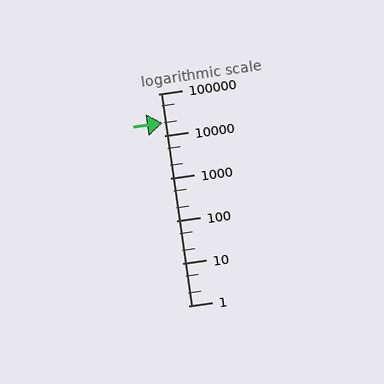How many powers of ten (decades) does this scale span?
The scale spans 5 decades, from 1 to 100000.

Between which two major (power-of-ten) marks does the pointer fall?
The pointer is between 10000 and 100000.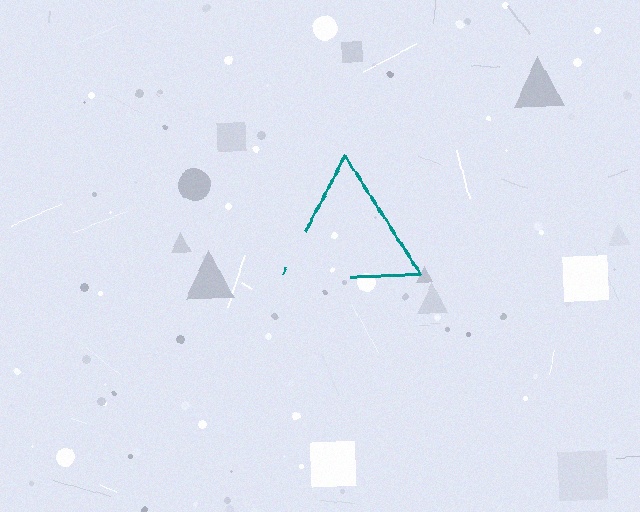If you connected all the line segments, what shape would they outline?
They would outline a triangle.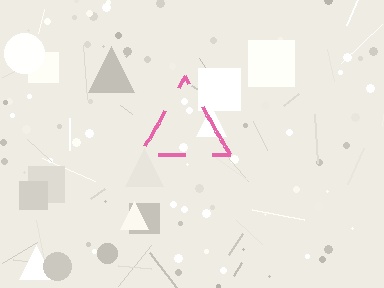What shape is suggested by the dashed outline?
The dashed outline suggests a triangle.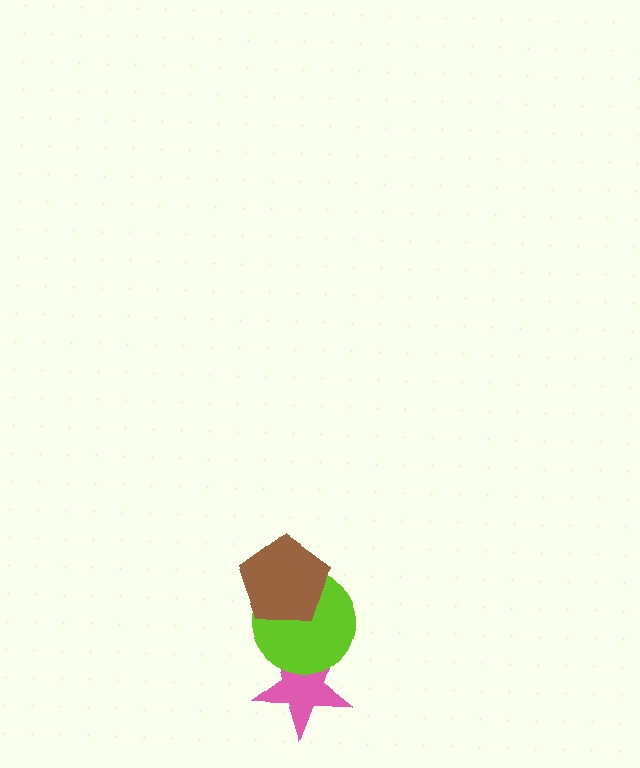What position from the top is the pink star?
The pink star is 3rd from the top.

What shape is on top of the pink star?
The lime circle is on top of the pink star.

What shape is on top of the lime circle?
The brown pentagon is on top of the lime circle.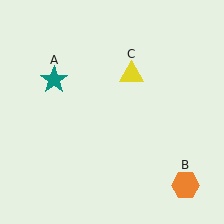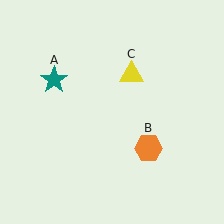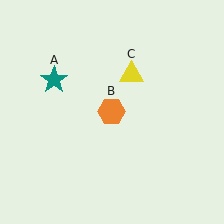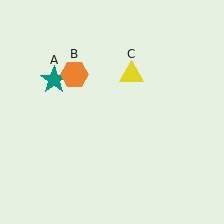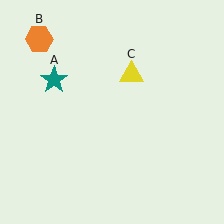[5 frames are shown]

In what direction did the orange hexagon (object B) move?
The orange hexagon (object B) moved up and to the left.